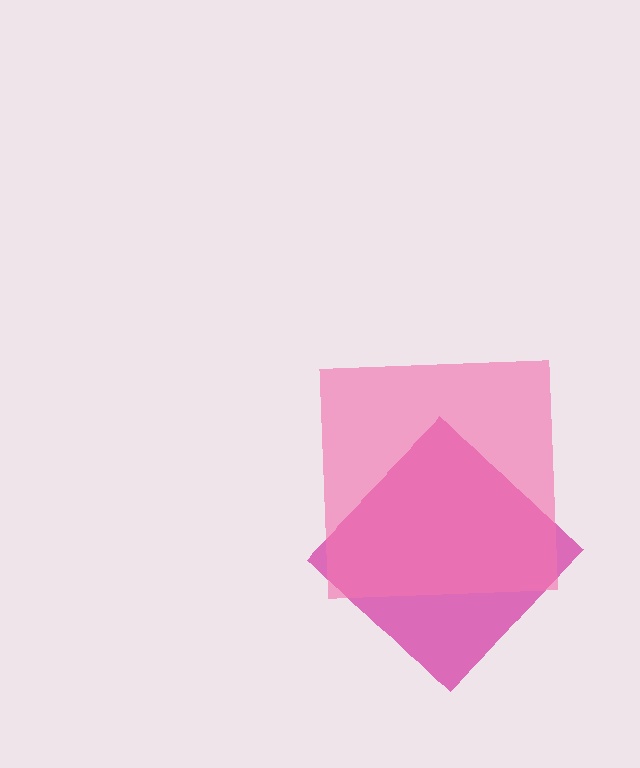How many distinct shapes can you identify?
There are 2 distinct shapes: a magenta diamond, a pink square.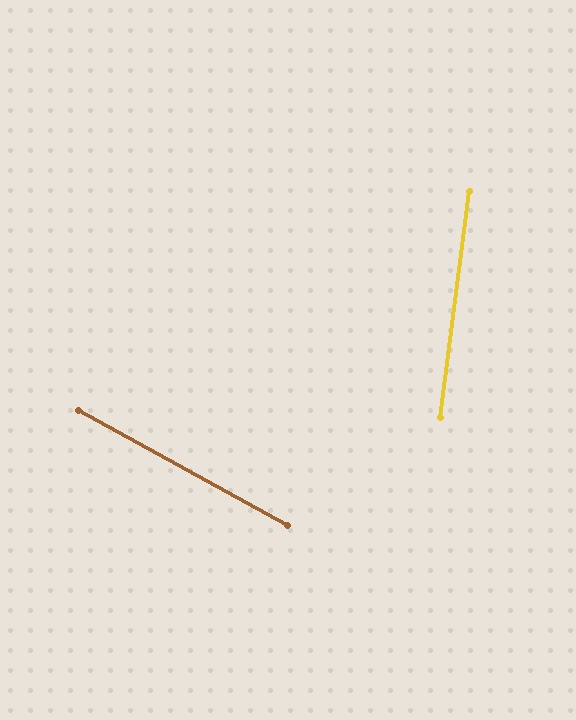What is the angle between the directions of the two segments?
Approximately 68 degrees.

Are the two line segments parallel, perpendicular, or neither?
Neither parallel nor perpendicular — they differ by about 68°.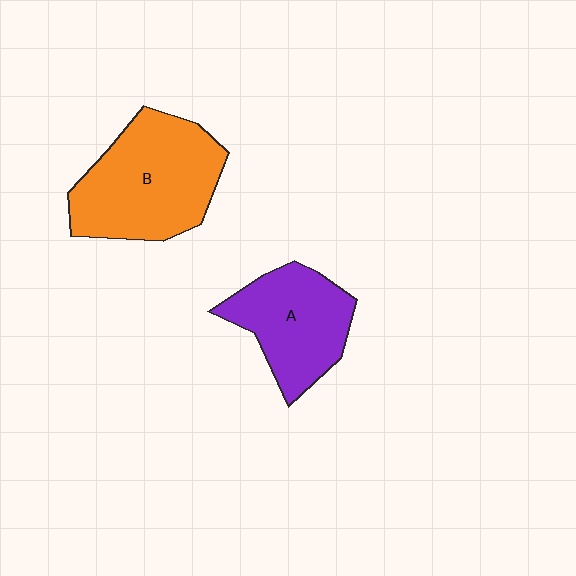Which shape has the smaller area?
Shape A (purple).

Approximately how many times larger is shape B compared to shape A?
Approximately 1.4 times.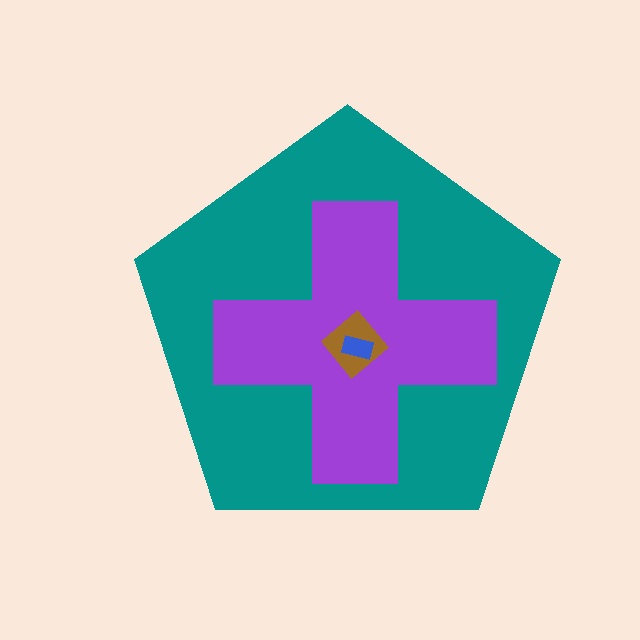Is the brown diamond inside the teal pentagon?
Yes.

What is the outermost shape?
The teal pentagon.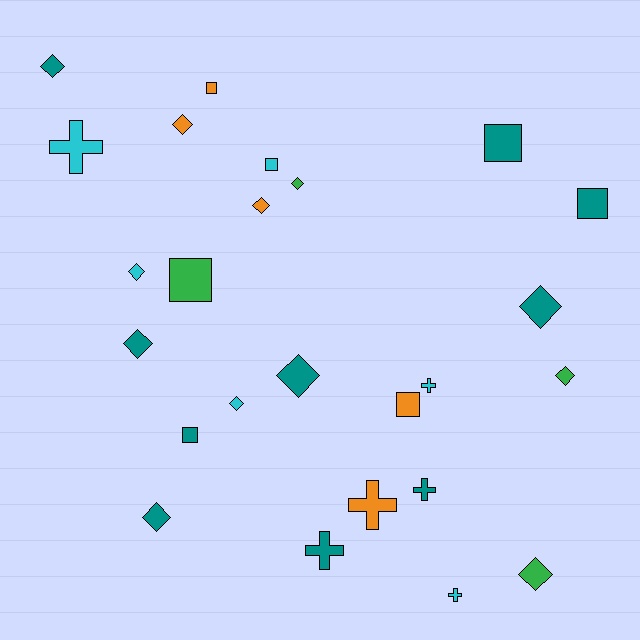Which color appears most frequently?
Teal, with 10 objects.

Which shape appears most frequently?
Diamond, with 12 objects.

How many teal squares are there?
There are 3 teal squares.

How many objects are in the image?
There are 25 objects.